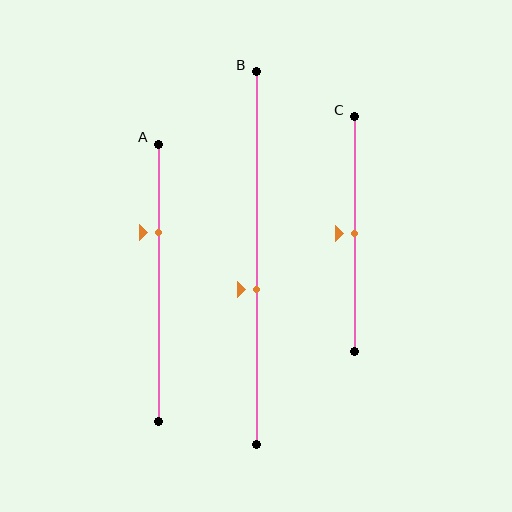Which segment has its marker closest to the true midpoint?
Segment C has its marker closest to the true midpoint.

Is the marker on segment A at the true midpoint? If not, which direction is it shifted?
No, the marker on segment A is shifted upward by about 18% of the segment length.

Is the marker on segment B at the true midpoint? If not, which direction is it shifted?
No, the marker on segment B is shifted downward by about 8% of the segment length.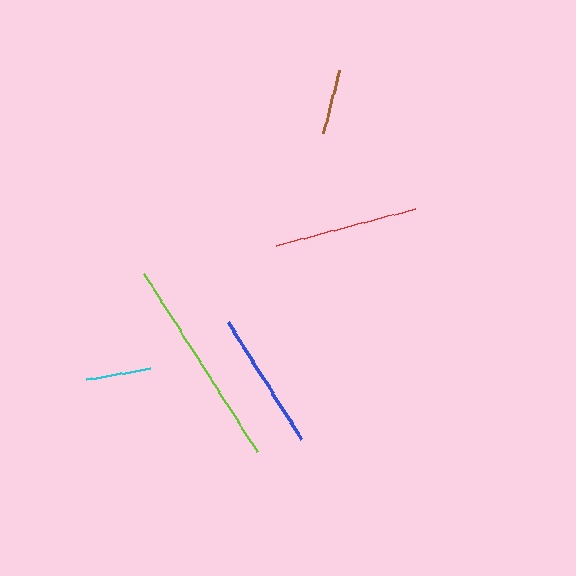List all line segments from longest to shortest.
From longest to shortest: lime, red, blue, brown, cyan.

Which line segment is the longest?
The lime line is the longest at approximately 211 pixels.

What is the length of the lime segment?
The lime segment is approximately 211 pixels long.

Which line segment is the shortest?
The cyan line is the shortest at approximately 65 pixels.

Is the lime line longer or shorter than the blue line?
The lime line is longer than the blue line.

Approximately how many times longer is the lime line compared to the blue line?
The lime line is approximately 1.5 times the length of the blue line.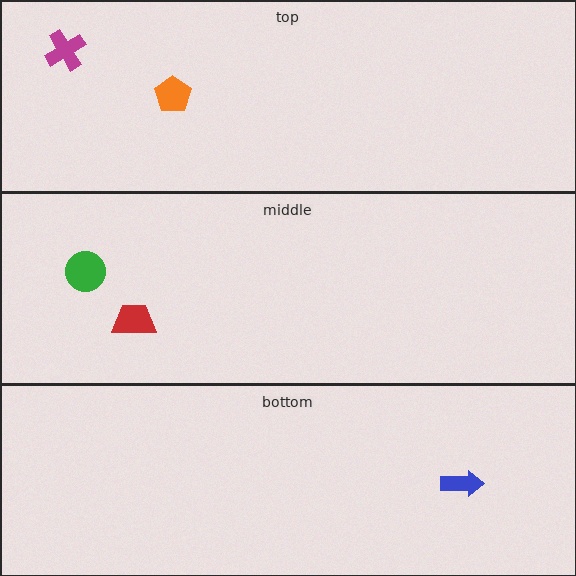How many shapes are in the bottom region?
1.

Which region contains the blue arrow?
The bottom region.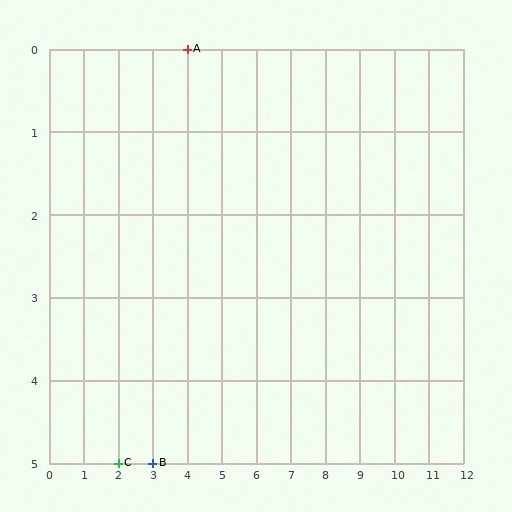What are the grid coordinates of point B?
Point B is at grid coordinates (3, 5).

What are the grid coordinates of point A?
Point A is at grid coordinates (4, 0).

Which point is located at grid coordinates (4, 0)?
Point A is at (4, 0).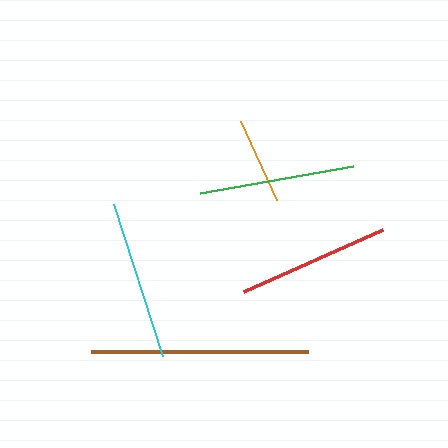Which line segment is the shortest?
The orange line is the shortest at approximately 87 pixels.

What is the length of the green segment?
The green segment is approximately 155 pixels long.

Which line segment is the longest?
The brown line is the longest at approximately 218 pixels.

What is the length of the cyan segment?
The cyan segment is approximately 159 pixels long.